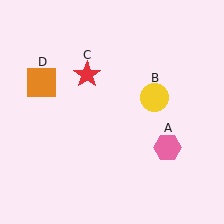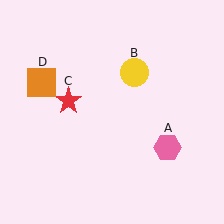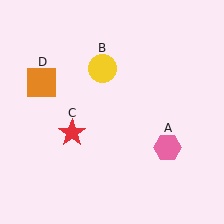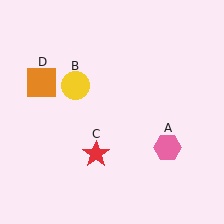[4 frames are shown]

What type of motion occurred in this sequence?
The yellow circle (object B), red star (object C) rotated counterclockwise around the center of the scene.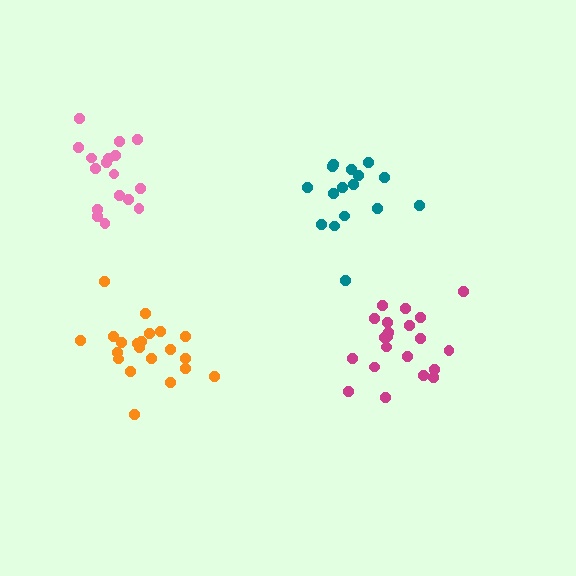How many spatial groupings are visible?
There are 4 spatial groupings.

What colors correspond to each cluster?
The clusters are colored: orange, pink, magenta, teal.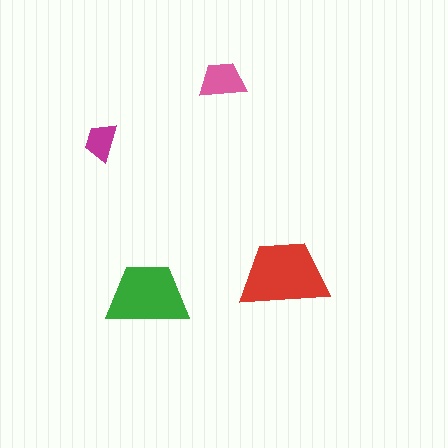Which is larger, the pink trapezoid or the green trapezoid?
The green one.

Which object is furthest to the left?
The magenta trapezoid is leftmost.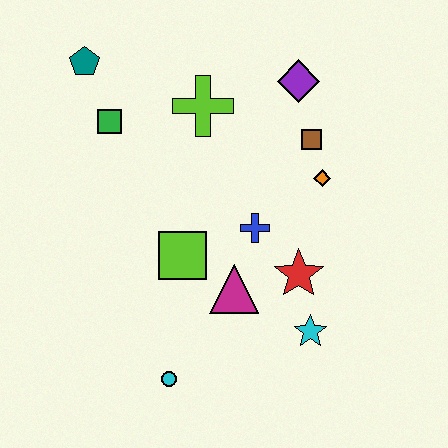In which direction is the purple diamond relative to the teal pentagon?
The purple diamond is to the right of the teal pentagon.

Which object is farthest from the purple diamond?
The cyan circle is farthest from the purple diamond.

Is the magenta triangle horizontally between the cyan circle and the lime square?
No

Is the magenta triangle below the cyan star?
No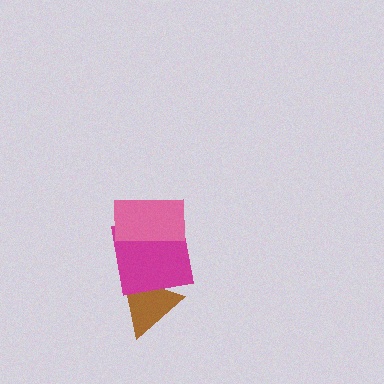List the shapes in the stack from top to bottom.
From top to bottom: the pink rectangle, the magenta square, the brown triangle.